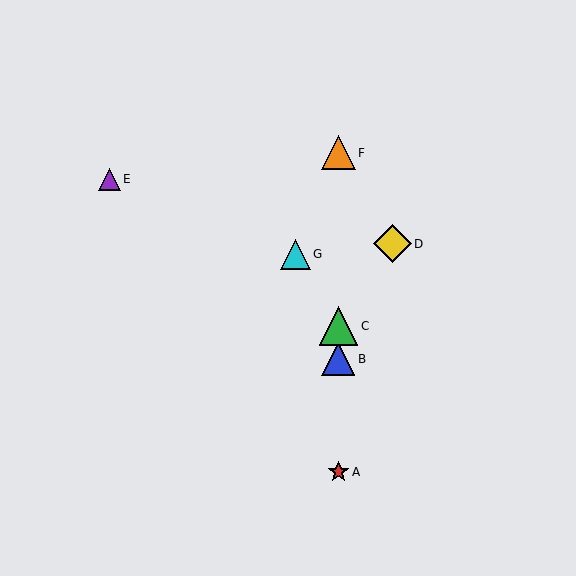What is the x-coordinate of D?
Object D is at x≈392.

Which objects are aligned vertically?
Objects A, B, C, F are aligned vertically.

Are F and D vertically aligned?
No, F is at x≈338 and D is at x≈392.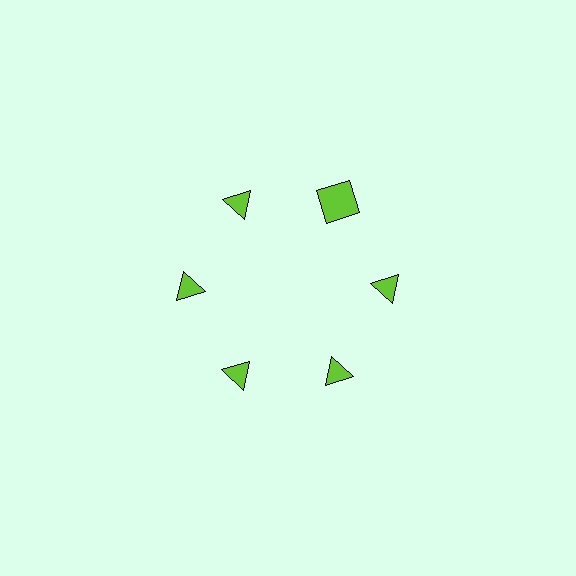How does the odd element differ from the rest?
It has a different shape: square instead of triangle.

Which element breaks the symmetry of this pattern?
The lime square at roughly the 1 o'clock position breaks the symmetry. All other shapes are lime triangles.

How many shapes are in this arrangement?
There are 6 shapes arranged in a ring pattern.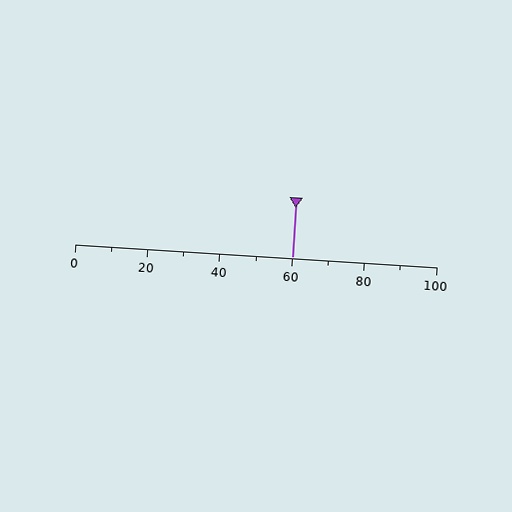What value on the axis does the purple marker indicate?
The marker indicates approximately 60.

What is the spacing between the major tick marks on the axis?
The major ticks are spaced 20 apart.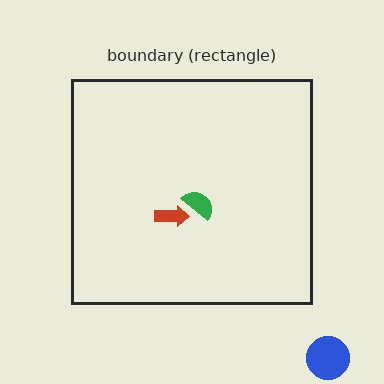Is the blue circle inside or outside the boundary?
Outside.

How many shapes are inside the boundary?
2 inside, 1 outside.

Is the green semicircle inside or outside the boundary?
Inside.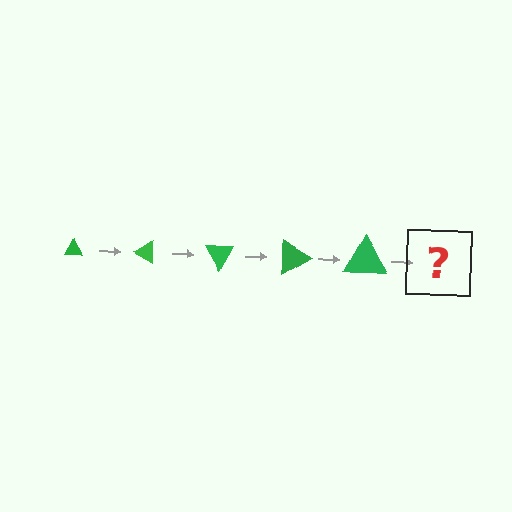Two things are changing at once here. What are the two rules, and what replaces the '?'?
The two rules are that the triangle grows larger each step and it rotates 30 degrees each step. The '?' should be a triangle, larger than the previous one and rotated 150 degrees from the start.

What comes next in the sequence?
The next element should be a triangle, larger than the previous one and rotated 150 degrees from the start.